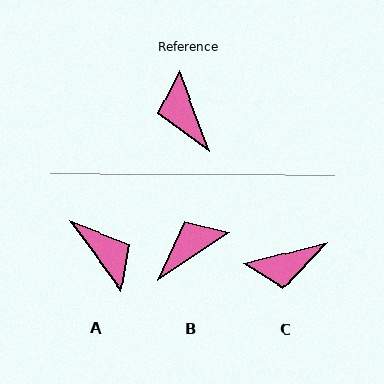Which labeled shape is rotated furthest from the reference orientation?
A, about 165 degrees away.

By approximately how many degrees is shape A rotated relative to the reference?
Approximately 165 degrees clockwise.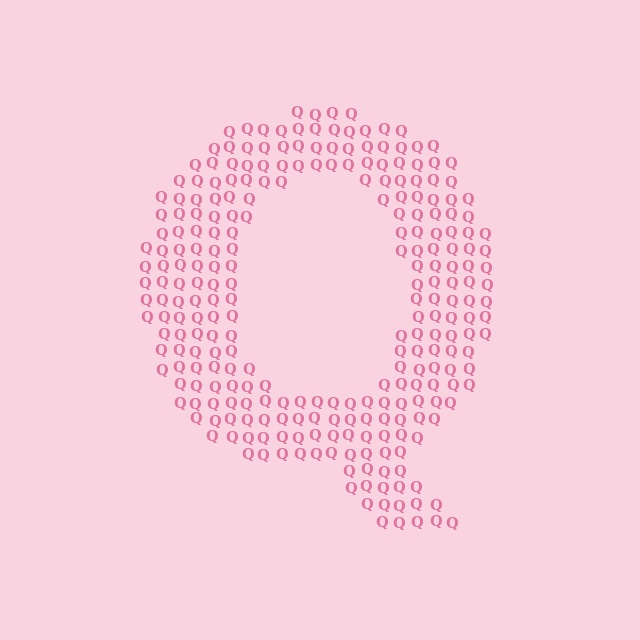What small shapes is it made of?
It is made of small letter Q's.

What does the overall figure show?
The overall figure shows the letter Q.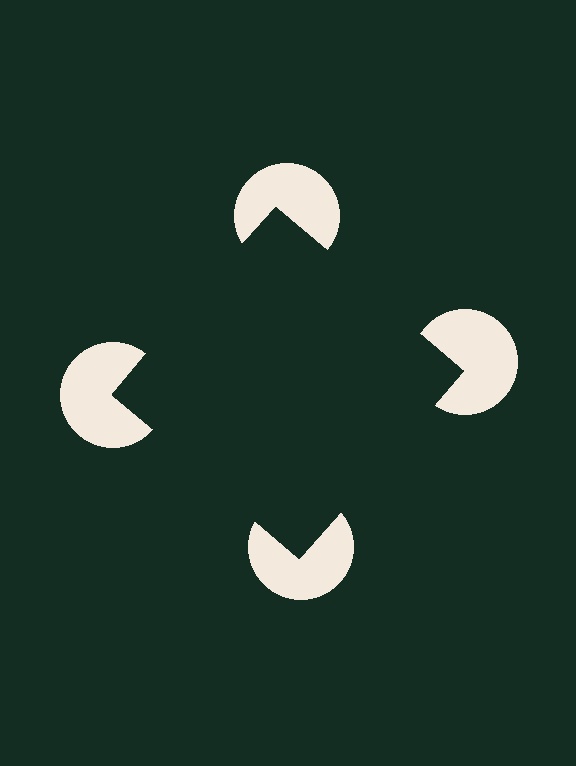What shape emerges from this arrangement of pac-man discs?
An illusory square — its edges are inferred from the aligned wedge cuts in the pac-man discs, not physically drawn.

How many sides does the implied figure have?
4 sides.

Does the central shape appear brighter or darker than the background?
It typically appears slightly darker than the background, even though no actual brightness change is drawn.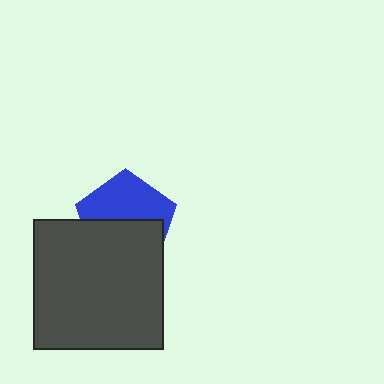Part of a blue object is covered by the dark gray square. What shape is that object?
It is a pentagon.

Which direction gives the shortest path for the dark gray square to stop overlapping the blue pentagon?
Moving down gives the shortest separation.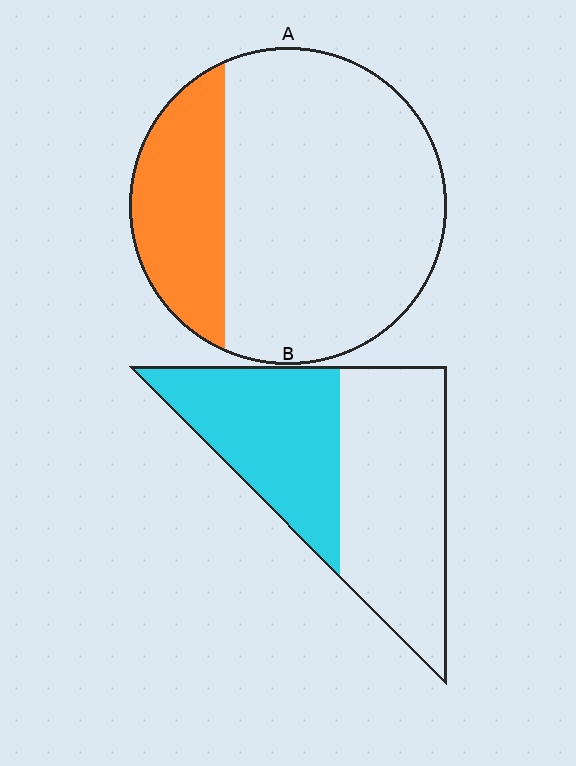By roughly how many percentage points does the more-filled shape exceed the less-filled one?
By roughly 20 percentage points (B over A).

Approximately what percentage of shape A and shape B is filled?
A is approximately 25% and B is approximately 45%.